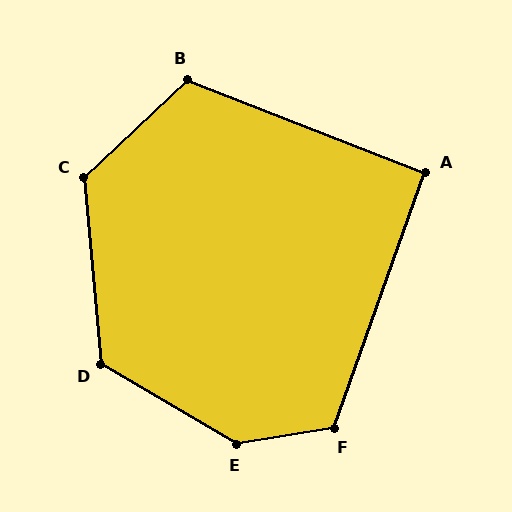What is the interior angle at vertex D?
Approximately 126 degrees (obtuse).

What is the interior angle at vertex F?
Approximately 119 degrees (obtuse).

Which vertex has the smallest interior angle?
A, at approximately 92 degrees.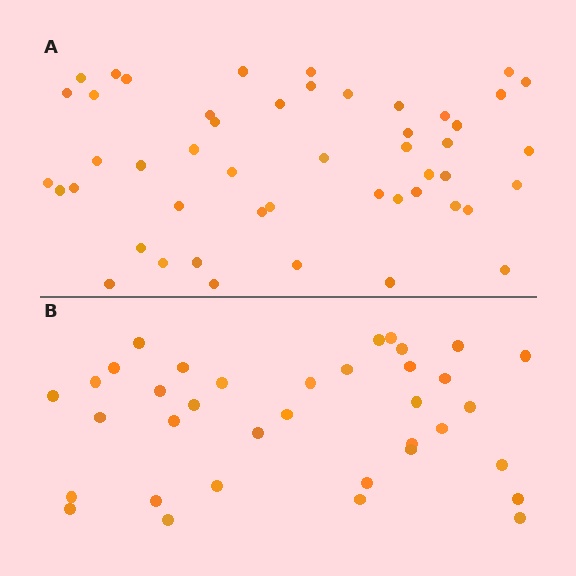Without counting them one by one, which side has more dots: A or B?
Region A (the top region) has more dots.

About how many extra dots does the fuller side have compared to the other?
Region A has approximately 15 more dots than region B.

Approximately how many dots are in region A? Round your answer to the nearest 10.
About 50 dots. (The exact count is 49, which rounds to 50.)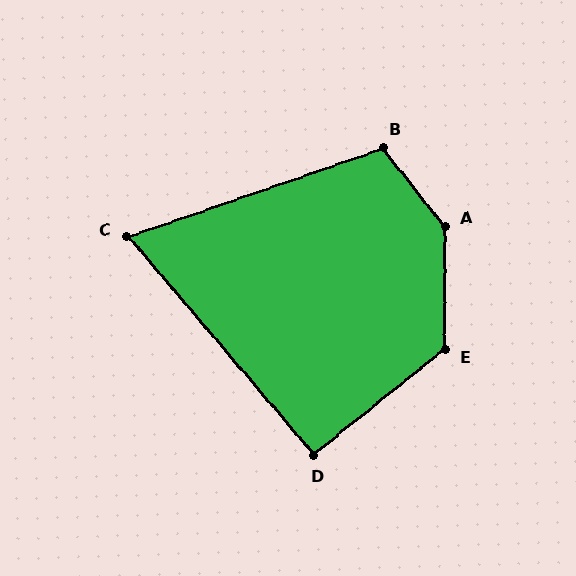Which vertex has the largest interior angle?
A, at approximately 141 degrees.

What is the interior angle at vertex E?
Approximately 129 degrees (obtuse).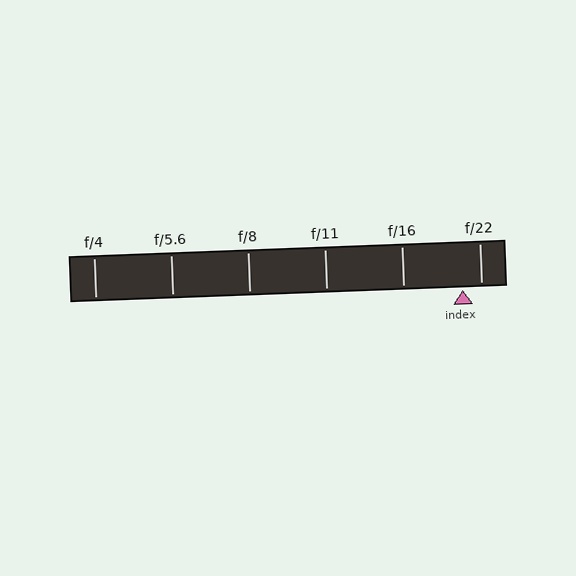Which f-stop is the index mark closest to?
The index mark is closest to f/22.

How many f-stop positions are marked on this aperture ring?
There are 6 f-stop positions marked.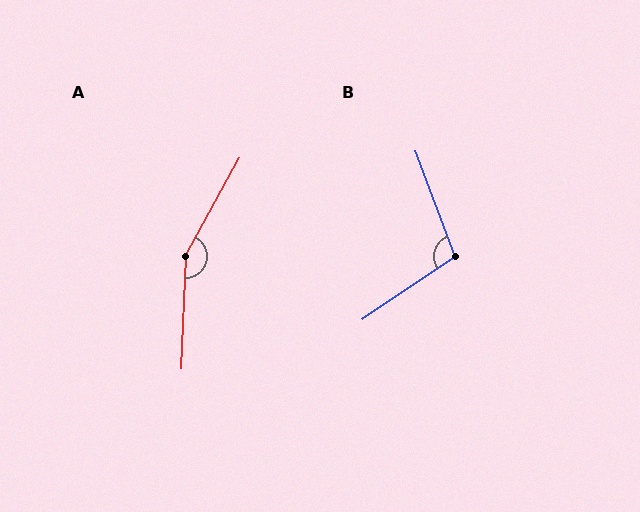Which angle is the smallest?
B, at approximately 104 degrees.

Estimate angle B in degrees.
Approximately 104 degrees.